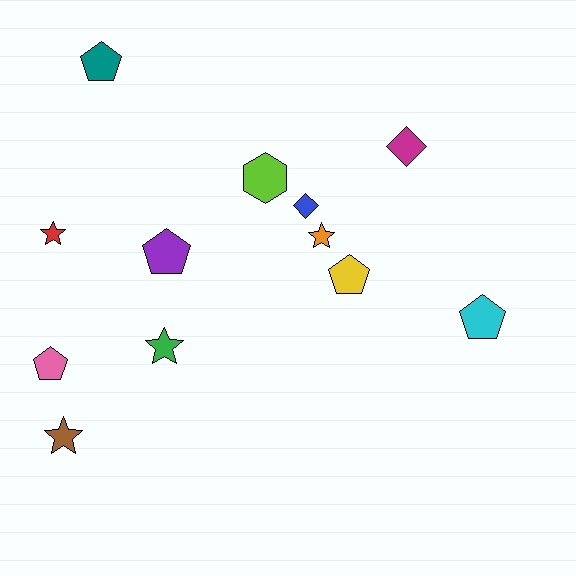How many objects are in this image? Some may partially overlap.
There are 12 objects.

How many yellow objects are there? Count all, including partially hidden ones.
There is 1 yellow object.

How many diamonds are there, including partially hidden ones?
There are 2 diamonds.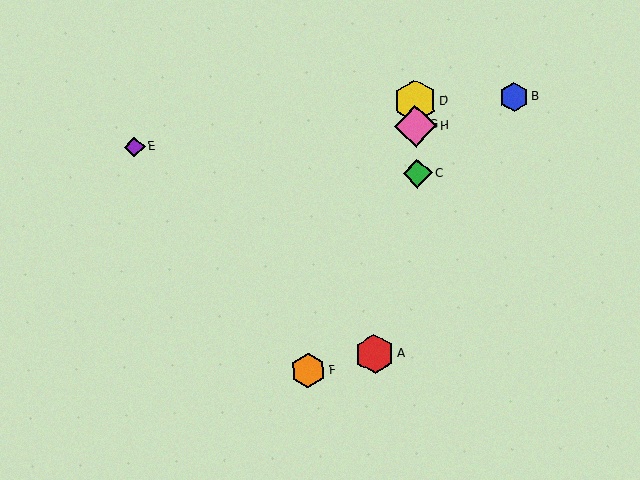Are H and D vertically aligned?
Yes, both are at x≈416.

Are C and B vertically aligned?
No, C is at x≈417 and B is at x≈514.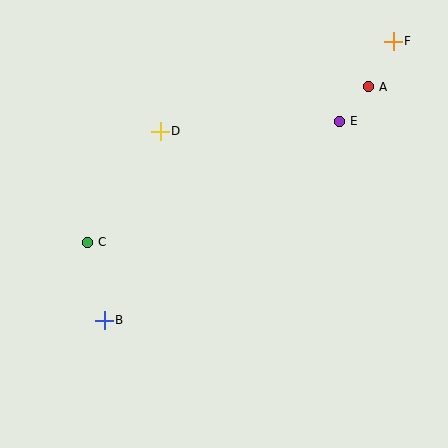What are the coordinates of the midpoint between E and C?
The midpoint between E and C is at (213, 182).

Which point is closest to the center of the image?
Point D at (160, 131) is closest to the center.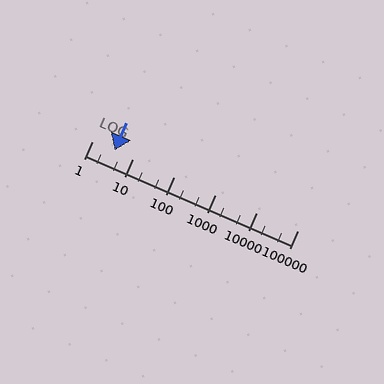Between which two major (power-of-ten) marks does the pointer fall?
The pointer is between 1 and 10.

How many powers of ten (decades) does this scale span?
The scale spans 5 decades, from 1 to 100000.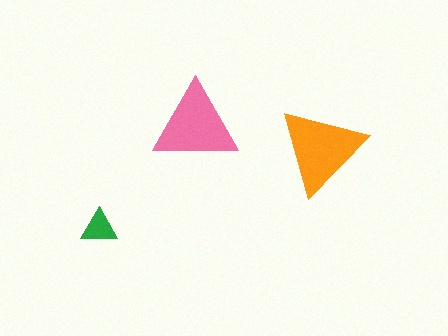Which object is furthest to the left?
The green triangle is leftmost.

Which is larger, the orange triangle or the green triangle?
The orange one.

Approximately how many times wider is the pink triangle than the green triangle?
About 2.5 times wider.